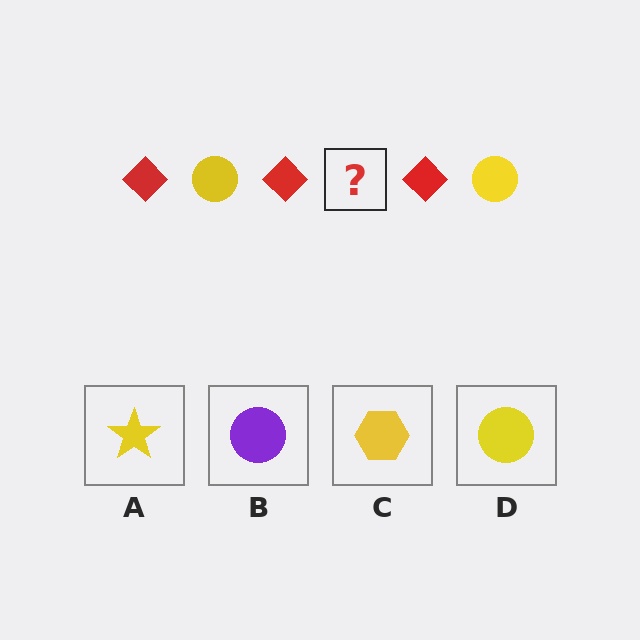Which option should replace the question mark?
Option D.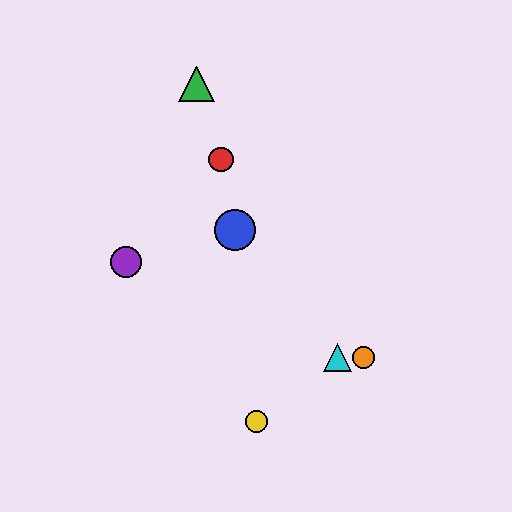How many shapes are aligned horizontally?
2 shapes (the orange circle, the cyan triangle) are aligned horizontally.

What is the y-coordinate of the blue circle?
The blue circle is at y≈230.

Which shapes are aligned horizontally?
The orange circle, the cyan triangle are aligned horizontally.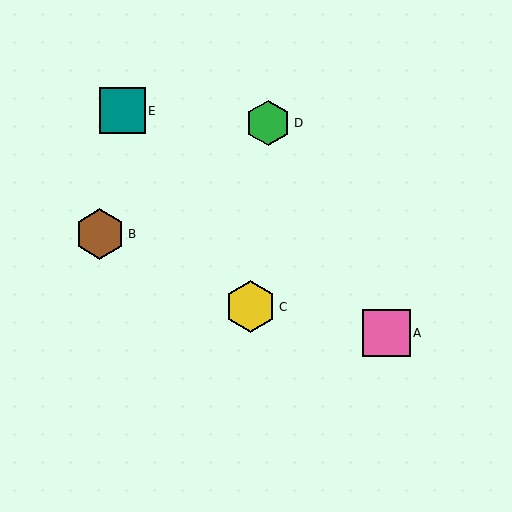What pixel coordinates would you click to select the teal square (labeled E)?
Click at (123, 111) to select the teal square E.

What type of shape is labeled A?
Shape A is a pink square.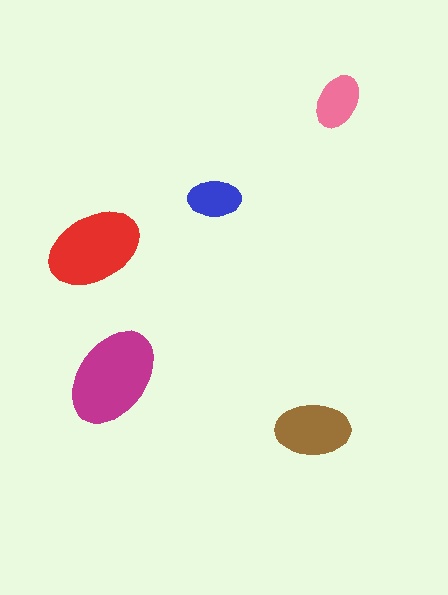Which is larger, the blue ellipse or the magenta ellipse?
The magenta one.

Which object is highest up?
The pink ellipse is topmost.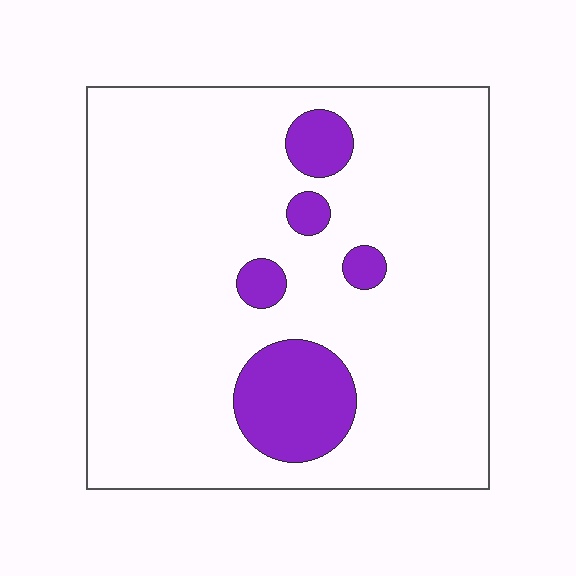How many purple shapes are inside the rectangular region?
5.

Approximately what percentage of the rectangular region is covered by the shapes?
Approximately 15%.